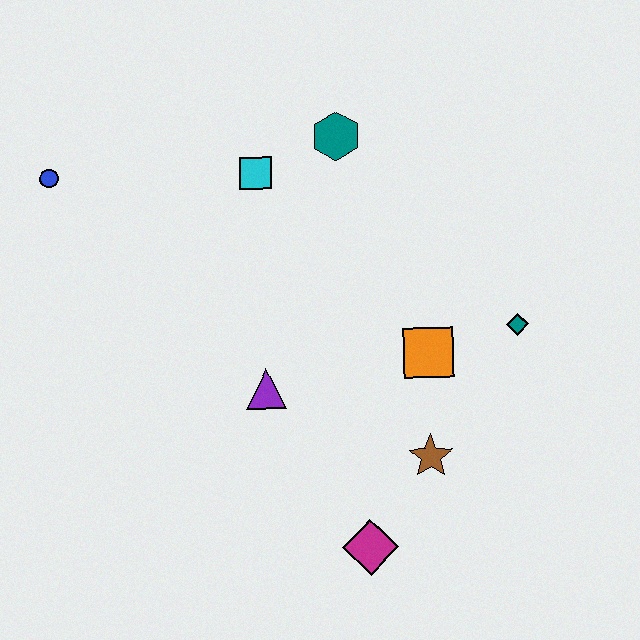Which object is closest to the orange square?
The teal diamond is closest to the orange square.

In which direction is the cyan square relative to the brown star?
The cyan square is above the brown star.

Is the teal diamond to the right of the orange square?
Yes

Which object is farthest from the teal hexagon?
The magenta diamond is farthest from the teal hexagon.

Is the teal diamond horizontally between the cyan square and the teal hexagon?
No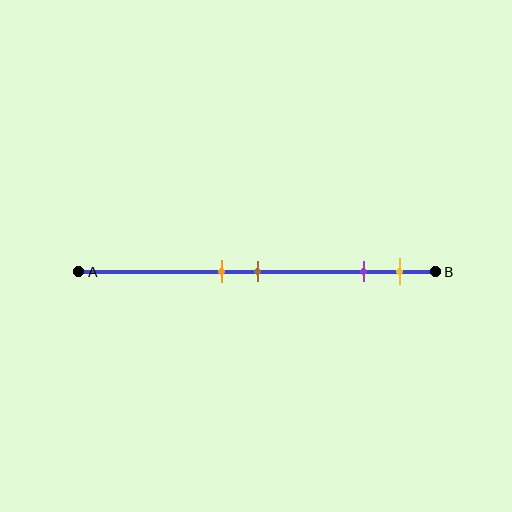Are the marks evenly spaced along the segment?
No, the marks are not evenly spaced.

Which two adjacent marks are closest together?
The orange and brown marks are the closest adjacent pair.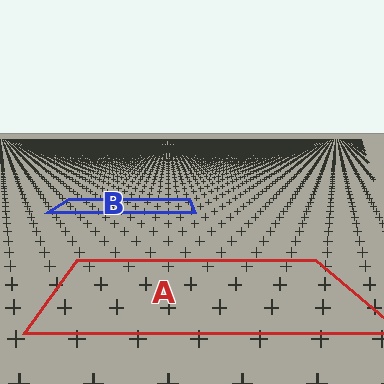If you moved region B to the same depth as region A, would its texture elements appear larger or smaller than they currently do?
They would appear larger. At a closer depth, the same texture elements are projected at a bigger on-screen size.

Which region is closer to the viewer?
Region A is closer. The texture elements there are larger and more spread out.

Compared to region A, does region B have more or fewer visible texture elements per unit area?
Region B has more texture elements per unit area — they are packed more densely because it is farther away.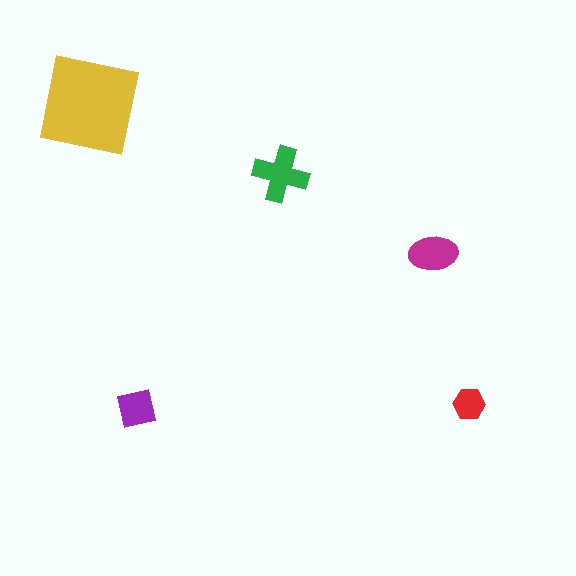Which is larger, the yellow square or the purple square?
The yellow square.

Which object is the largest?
The yellow square.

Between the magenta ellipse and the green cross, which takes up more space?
The green cross.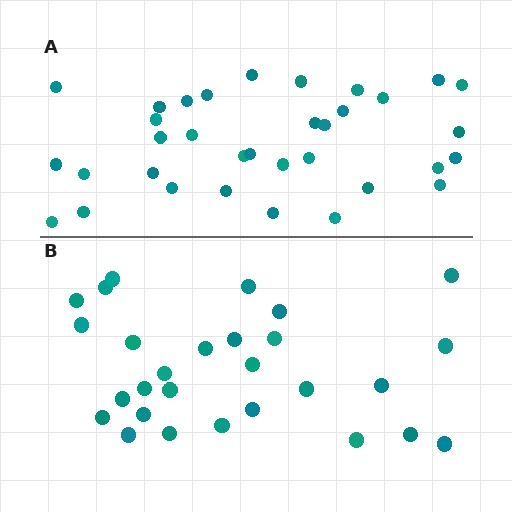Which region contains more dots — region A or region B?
Region A (the top region) has more dots.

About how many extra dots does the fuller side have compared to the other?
Region A has about 6 more dots than region B.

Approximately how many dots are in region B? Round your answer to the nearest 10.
About 30 dots. (The exact count is 28, which rounds to 30.)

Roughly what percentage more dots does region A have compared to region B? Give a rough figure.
About 20% more.